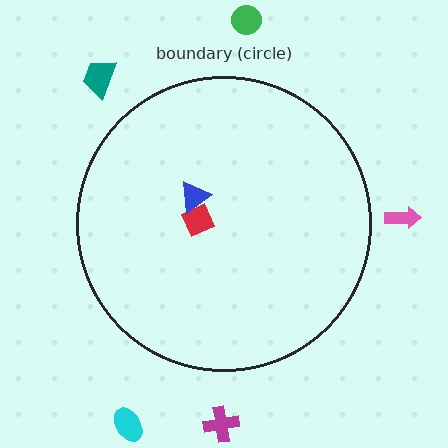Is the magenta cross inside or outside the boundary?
Outside.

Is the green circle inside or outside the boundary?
Outside.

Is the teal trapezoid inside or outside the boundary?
Outside.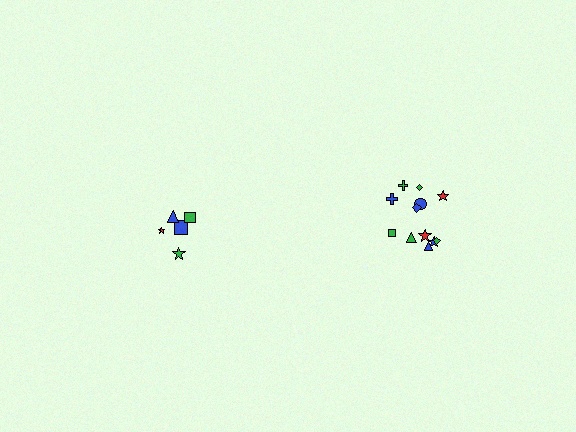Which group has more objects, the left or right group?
The right group.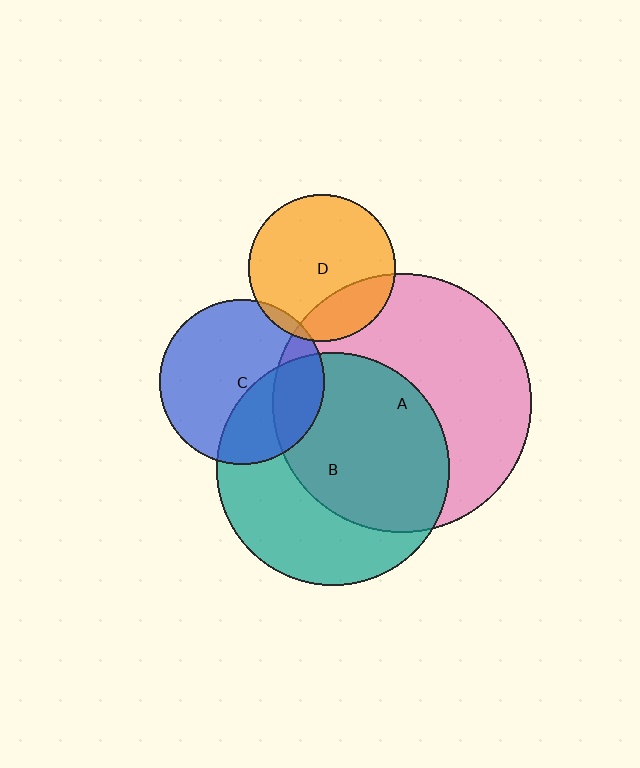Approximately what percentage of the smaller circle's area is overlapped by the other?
Approximately 35%.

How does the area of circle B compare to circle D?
Approximately 2.5 times.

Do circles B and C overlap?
Yes.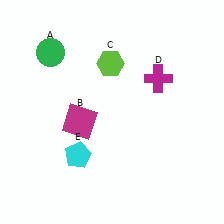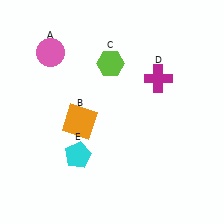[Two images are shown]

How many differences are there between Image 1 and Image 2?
There are 2 differences between the two images.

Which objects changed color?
A changed from green to pink. B changed from magenta to orange.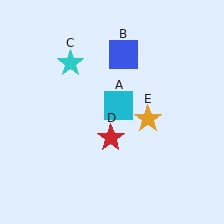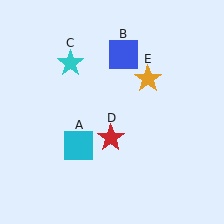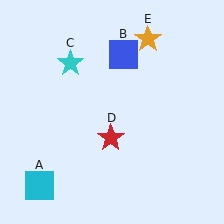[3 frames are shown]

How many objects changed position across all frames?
2 objects changed position: cyan square (object A), orange star (object E).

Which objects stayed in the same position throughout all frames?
Blue square (object B) and cyan star (object C) and red star (object D) remained stationary.